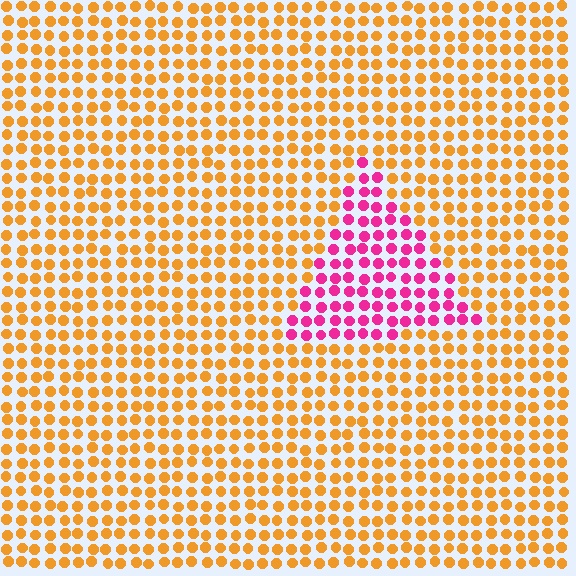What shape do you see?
I see a triangle.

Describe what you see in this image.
The image is filled with small orange elements in a uniform arrangement. A triangle-shaped region is visible where the elements are tinted to a slightly different hue, forming a subtle color boundary.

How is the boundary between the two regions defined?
The boundary is defined purely by a slight shift in hue (about 69 degrees). Spacing, size, and orientation are identical on both sides.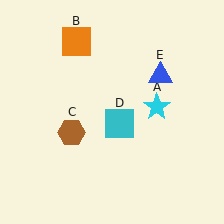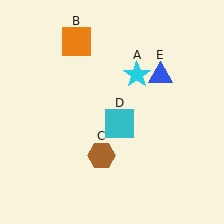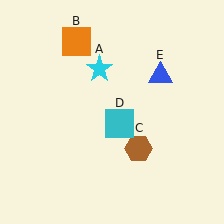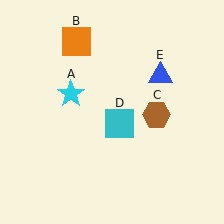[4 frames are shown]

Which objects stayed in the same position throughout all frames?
Orange square (object B) and cyan square (object D) and blue triangle (object E) remained stationary.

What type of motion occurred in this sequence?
The cyan star (object A), brown hexagon (object C) rotated counterclockwise around the center of the scene.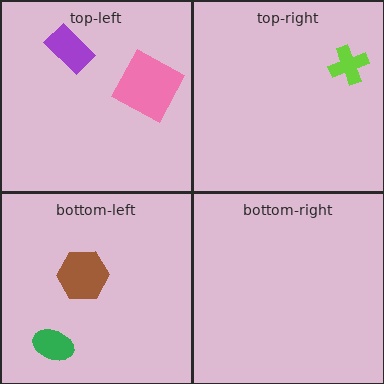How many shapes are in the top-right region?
1.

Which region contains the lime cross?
The top-right region.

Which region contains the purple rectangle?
The top-left region.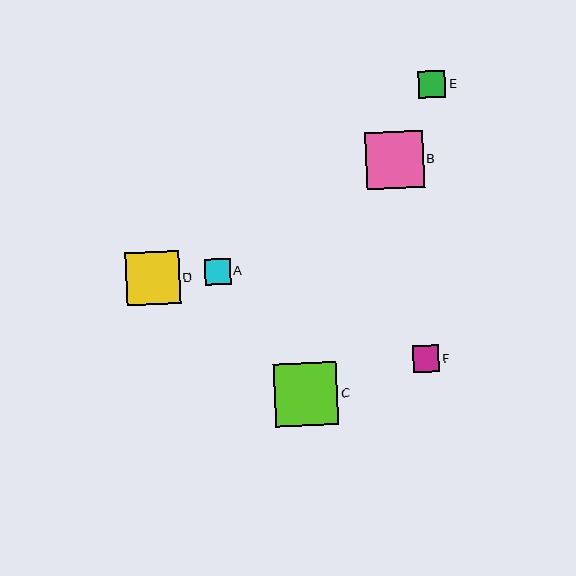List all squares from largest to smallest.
From largest to smallest: C, B, D, E, F, A.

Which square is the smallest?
Square A is the smallest with a size of approximately 26 pixels.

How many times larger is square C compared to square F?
Square C is approximately 2.4 times the size of square F.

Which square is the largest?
Square C is the largest with a size of approximately 63 pixels.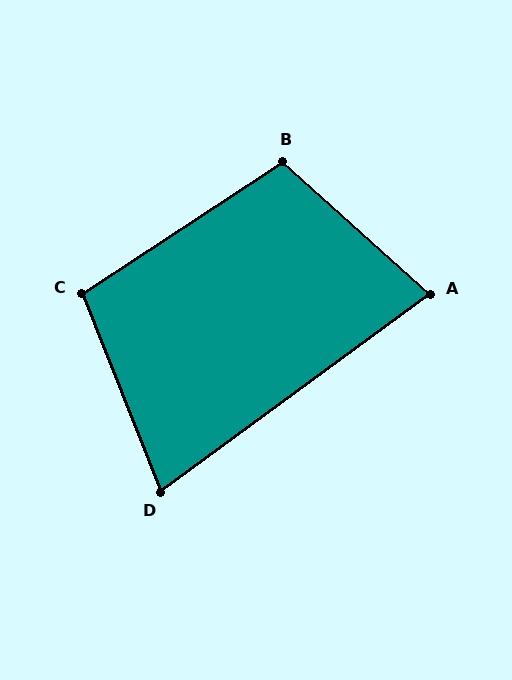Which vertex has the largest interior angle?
B, at approximately 105 degrees.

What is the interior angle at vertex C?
Approximately 102 degrees (obtuse).